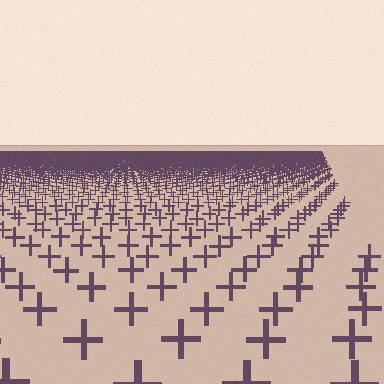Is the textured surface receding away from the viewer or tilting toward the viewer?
The surface is receding away from the viewer. Texture elements get smaller and denser toward the top.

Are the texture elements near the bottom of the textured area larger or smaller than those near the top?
Larger. Near the bottom, elements are closer to the viewer and appear at a bigger on-screen size.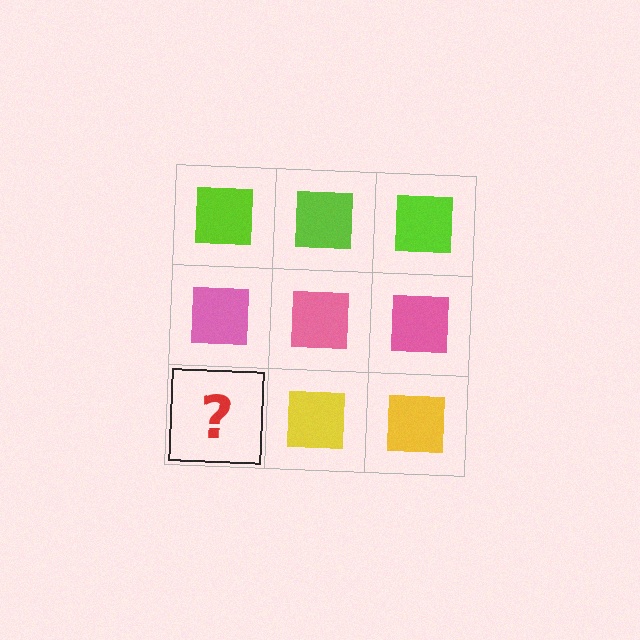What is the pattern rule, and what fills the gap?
The rule is that each row has a consistent color. The gap should be filled with a yellow square.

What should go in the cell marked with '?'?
The missing cell should contain a yellow square.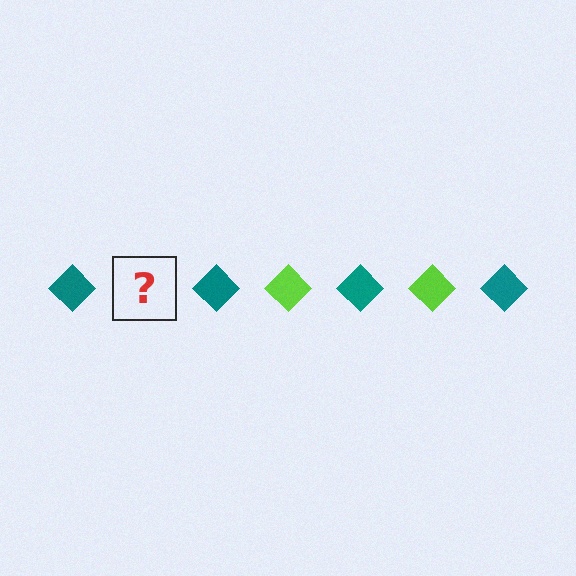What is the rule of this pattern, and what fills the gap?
The rule is that the pattern cycles through teal, lime diamonds. The gap should be filled with a lime diamond.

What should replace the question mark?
The question mark should be replaced with a lime diamond.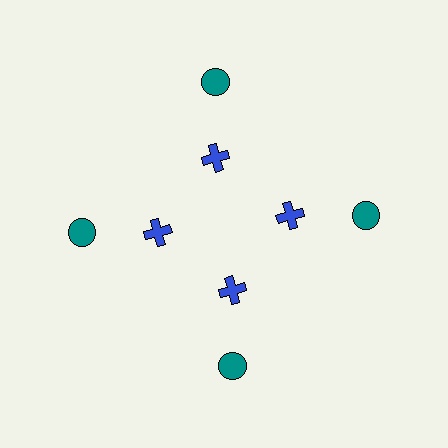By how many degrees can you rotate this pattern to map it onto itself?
The pattern maps onto itself every 90 degrees of rotation.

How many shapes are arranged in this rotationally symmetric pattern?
There are 8 shapes, arranged in 4 groups of 2.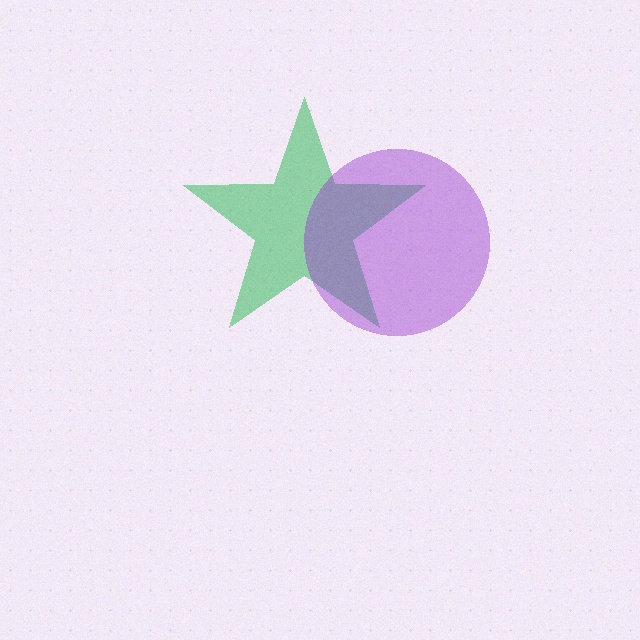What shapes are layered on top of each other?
The layered shapes are: a green star, a purple circle.